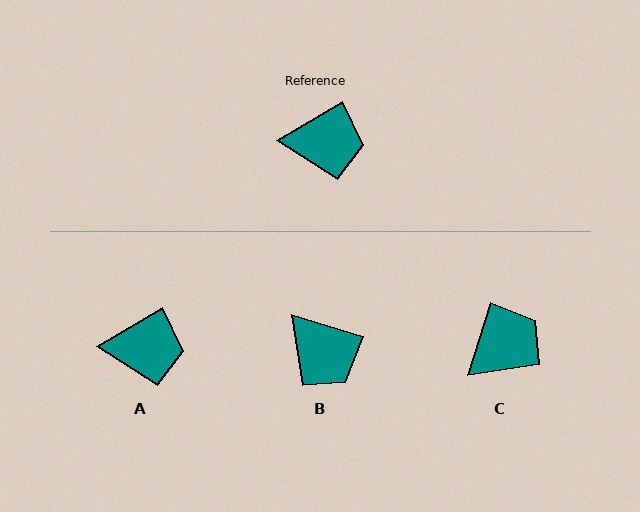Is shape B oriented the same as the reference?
No, it is off by about 48 degrees.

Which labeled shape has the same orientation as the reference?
A.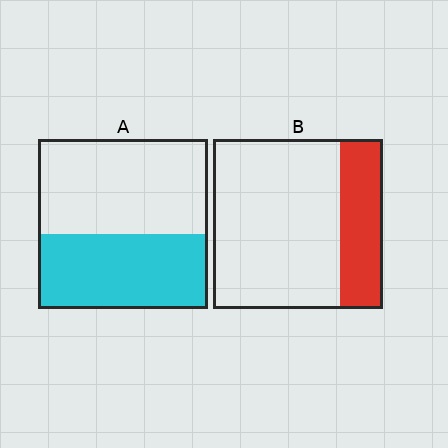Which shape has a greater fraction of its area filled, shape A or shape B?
Shape A.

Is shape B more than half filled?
No.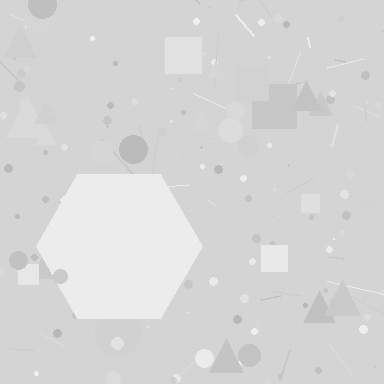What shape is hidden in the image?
A hexagon is hidden in the image.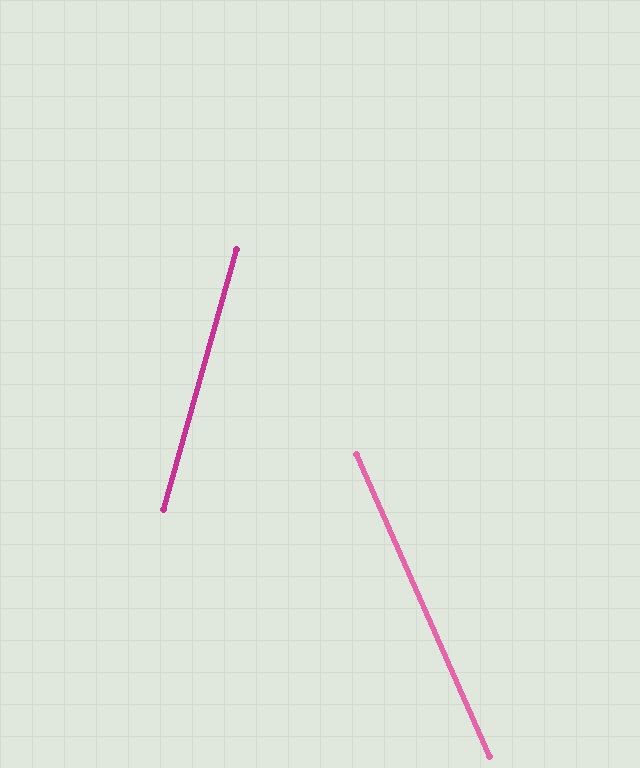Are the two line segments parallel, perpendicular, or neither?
Neither parallel nor perpendicular — they differ by about 40°.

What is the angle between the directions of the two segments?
Approximately 40 degrees.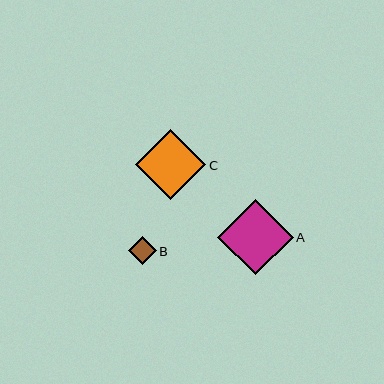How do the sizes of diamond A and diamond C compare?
Diamond A and diamond C are approximately the same size.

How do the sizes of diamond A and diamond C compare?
Diamond A and diamond C are approximately the same size.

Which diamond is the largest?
Diamond A is the largest with a size of approximately 76 pixels.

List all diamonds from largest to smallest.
From largest to smallest: A, C, B.